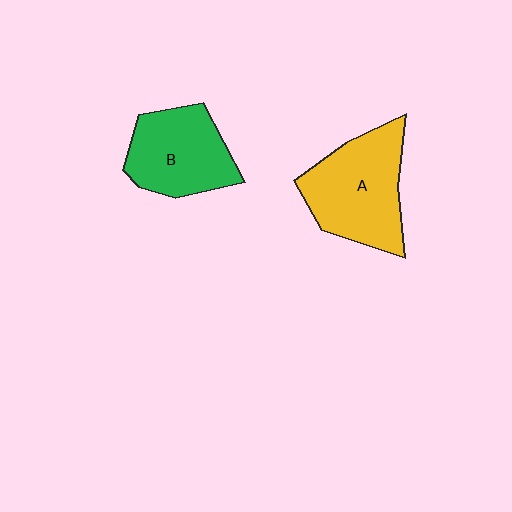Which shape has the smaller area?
Shape B (green).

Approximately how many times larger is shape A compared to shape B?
Approximately 1.2 times.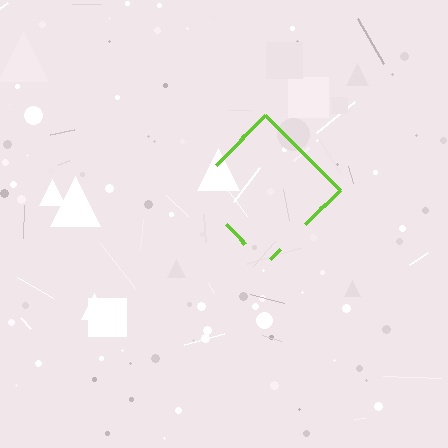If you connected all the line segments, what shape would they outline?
They would outline a diamond.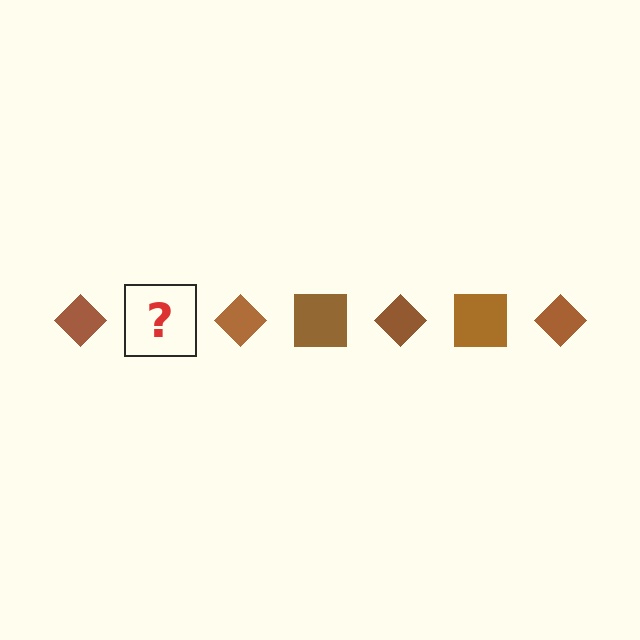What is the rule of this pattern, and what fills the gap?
The rule is that the pattern cycles through diamond, square shapes in brown. The gap should be filled with a brown square.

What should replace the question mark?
The question mark should be replaced with a brown square.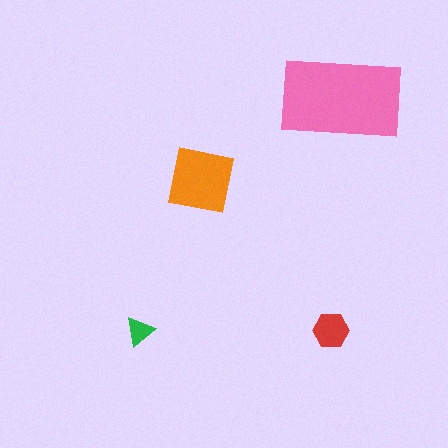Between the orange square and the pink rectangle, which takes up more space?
The pink rectangle.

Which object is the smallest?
The green triangle.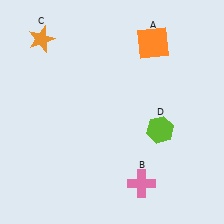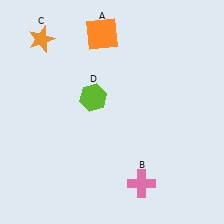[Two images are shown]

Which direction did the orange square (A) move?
The orange square (A) moved left.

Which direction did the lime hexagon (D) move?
The lime hexagon (D) moved left.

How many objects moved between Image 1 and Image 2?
2 objects moved between the two images.